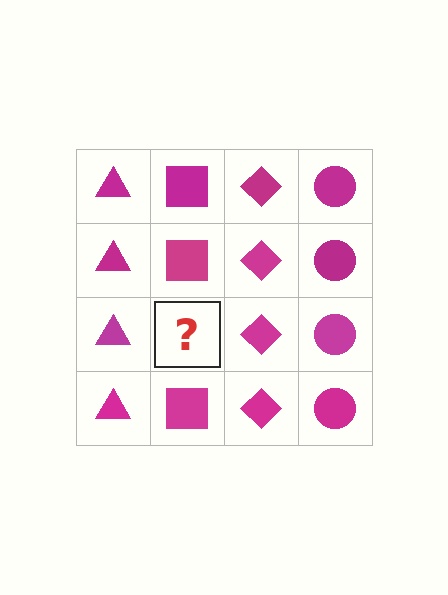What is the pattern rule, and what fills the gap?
The rule is that each column has a consistent shape. The gap should be filled with a magenta square.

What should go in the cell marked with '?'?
The missing cell should contain a magenta square.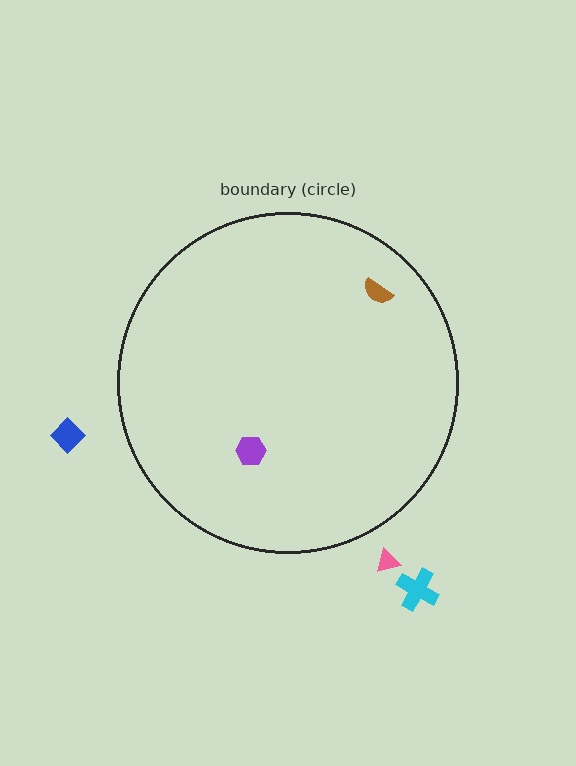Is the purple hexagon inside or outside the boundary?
Inside.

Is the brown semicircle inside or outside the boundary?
Inside.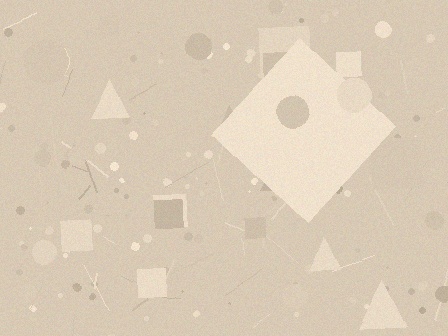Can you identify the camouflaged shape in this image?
The camouflaged shape is a diamond.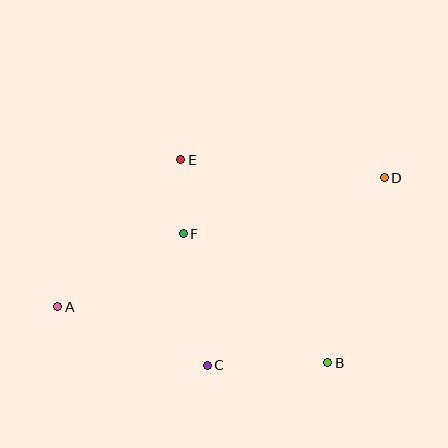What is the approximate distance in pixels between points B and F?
The distance between B and F is approximately 194 pixels.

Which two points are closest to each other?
Points E and F are closest to each other.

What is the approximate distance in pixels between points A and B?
The distance between A and B is approximately 276 pixels.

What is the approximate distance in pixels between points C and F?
The distance between C and F is approximately 134 pixels.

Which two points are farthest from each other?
Points A and D are farthest from each other.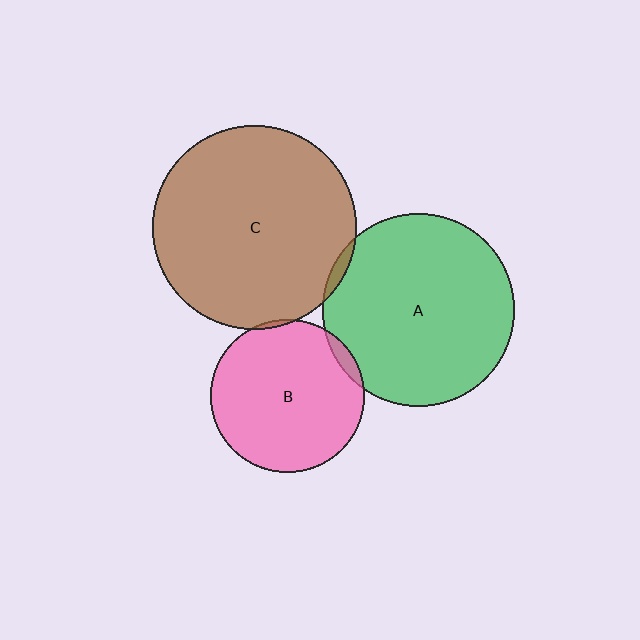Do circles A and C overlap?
Yes.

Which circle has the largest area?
Circle C (brown).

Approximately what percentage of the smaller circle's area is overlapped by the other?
Approximately 5%.